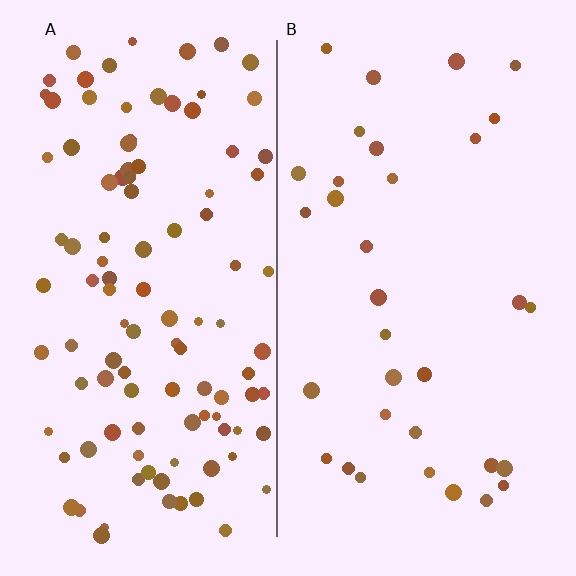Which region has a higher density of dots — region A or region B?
A (the left).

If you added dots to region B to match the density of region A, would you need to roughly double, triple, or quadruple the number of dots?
Approximately triple.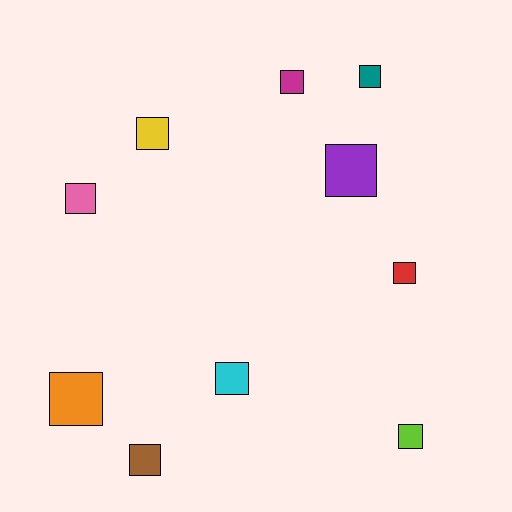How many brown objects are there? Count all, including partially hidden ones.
There is 1 brown object.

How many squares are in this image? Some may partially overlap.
There are 10 squares.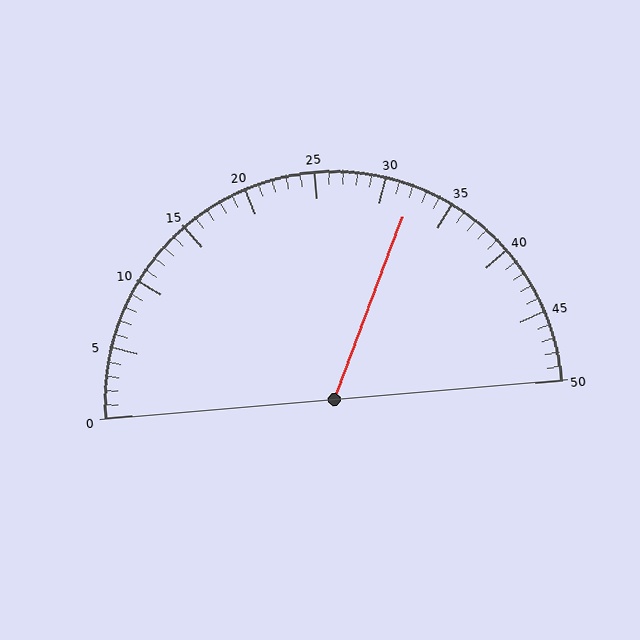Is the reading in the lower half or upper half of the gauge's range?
The reading is in the upper half of the range (0 to 50).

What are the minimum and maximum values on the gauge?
The gauge ranges from 0 to 50.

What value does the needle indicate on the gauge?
The needle indicates approximately 32.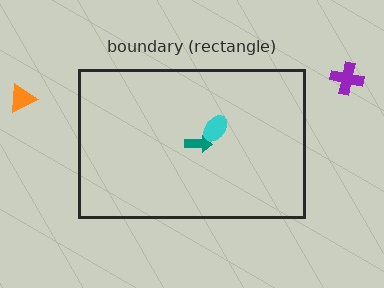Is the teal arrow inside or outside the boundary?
Inside.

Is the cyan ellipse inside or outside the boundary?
Inside.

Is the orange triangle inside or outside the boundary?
Outside.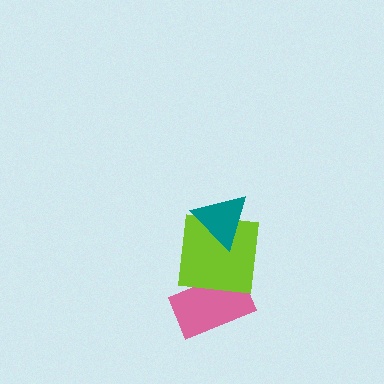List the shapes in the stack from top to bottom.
From top to bottom: the teal triangle, the lime square, the pink rectangle.